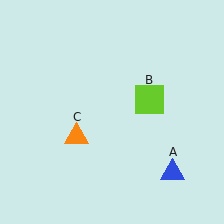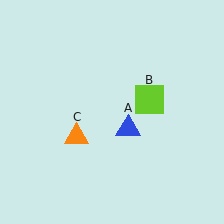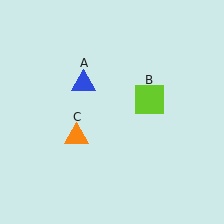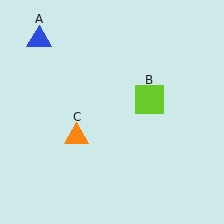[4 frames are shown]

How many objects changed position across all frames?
1 object changed position: blue triangle (object A).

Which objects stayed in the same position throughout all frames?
Lime square (object B) and orange triangle (object C) remained stationary.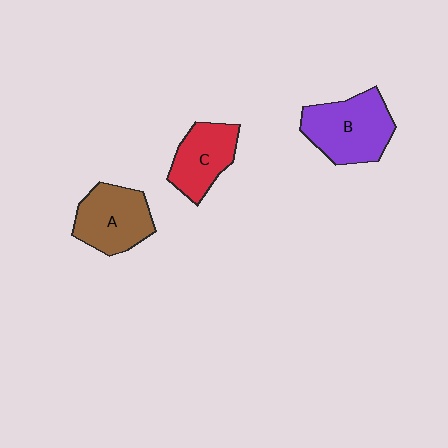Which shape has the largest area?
Shape B (purple).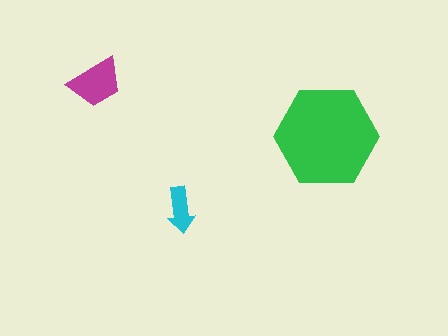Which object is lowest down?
The cyan arrow is bottommost.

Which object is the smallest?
The cyan arrow.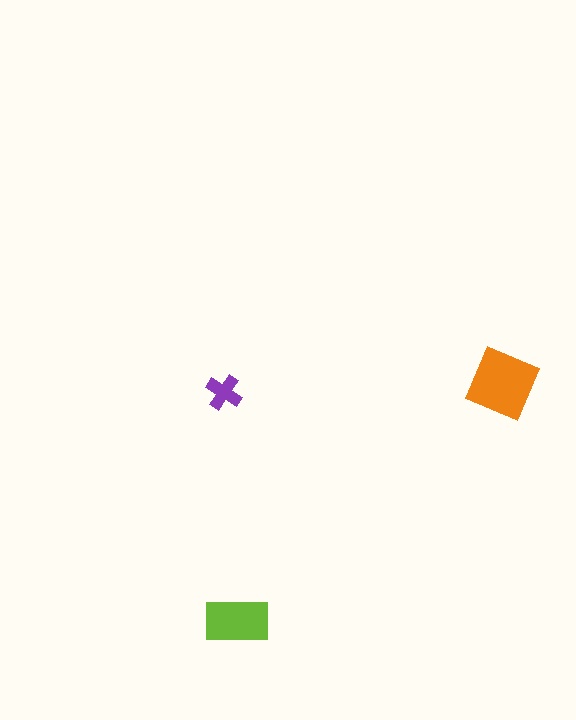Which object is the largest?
The orange diamond.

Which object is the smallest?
The purple cross.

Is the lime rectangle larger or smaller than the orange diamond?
Smaller.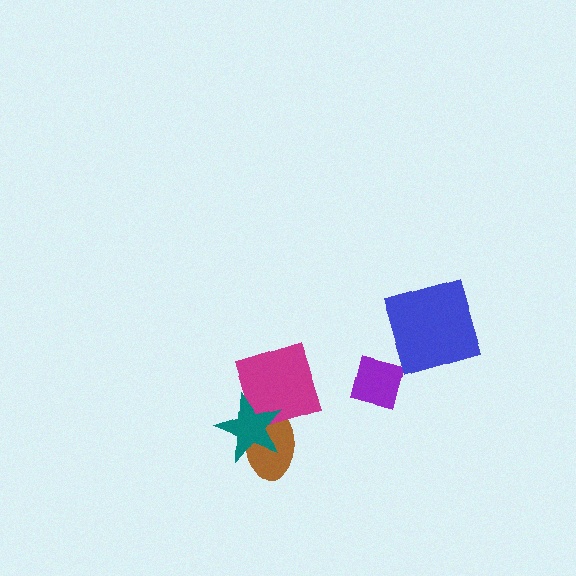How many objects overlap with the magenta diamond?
2 objects overlap with the magenta diamond.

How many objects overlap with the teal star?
2 objects overlap with the teal star.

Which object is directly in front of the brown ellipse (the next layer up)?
The magenta diamond is directly in front of the brown ellipse.